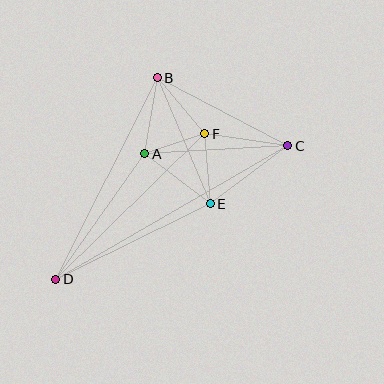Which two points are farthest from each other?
Points C and D are farthest from each other.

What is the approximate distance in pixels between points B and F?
The distance between B and F is approximately 74 pixels.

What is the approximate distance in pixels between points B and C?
The distance between B and C is approximately 147 pixels.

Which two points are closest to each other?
Points A and F are closest to each other.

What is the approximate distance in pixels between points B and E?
The distance between B and E is approximately 136 pixels.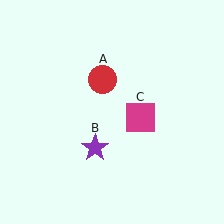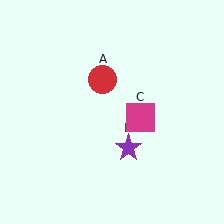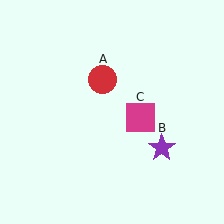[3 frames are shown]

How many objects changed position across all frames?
1 object changed position: purple star (object B).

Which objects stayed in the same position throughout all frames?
Red circle (object A) and magenta square (object C) remained stationary.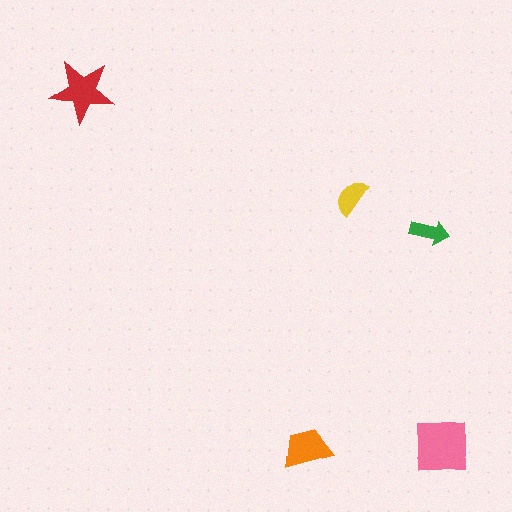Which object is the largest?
The pink square.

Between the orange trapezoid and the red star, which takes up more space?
The red star.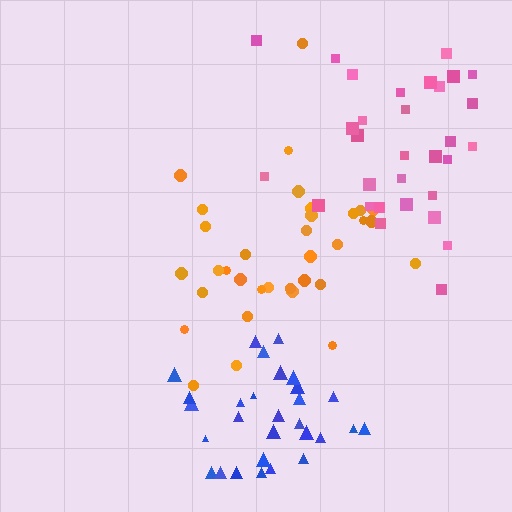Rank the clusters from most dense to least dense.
blue, orange, pink.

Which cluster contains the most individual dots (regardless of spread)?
Orange (34).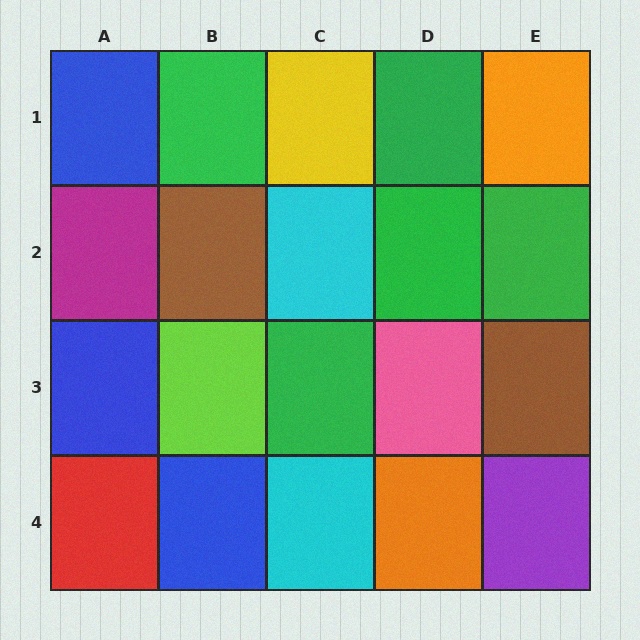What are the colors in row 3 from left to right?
Blue, lime, green, pink, brown.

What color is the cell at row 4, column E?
Purple.